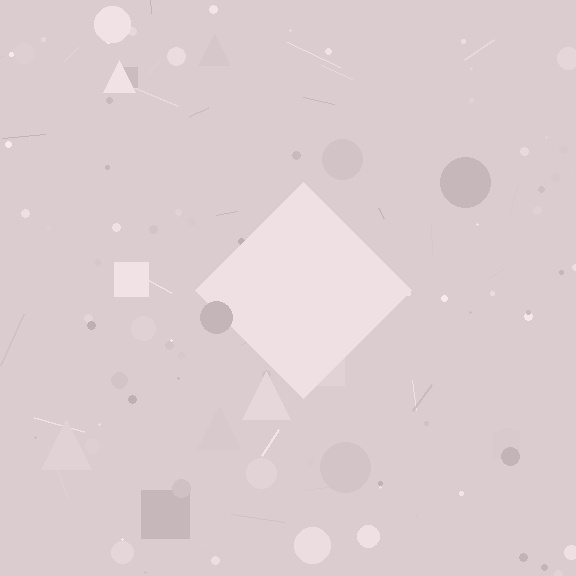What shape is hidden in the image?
A diamond is hidden in the image.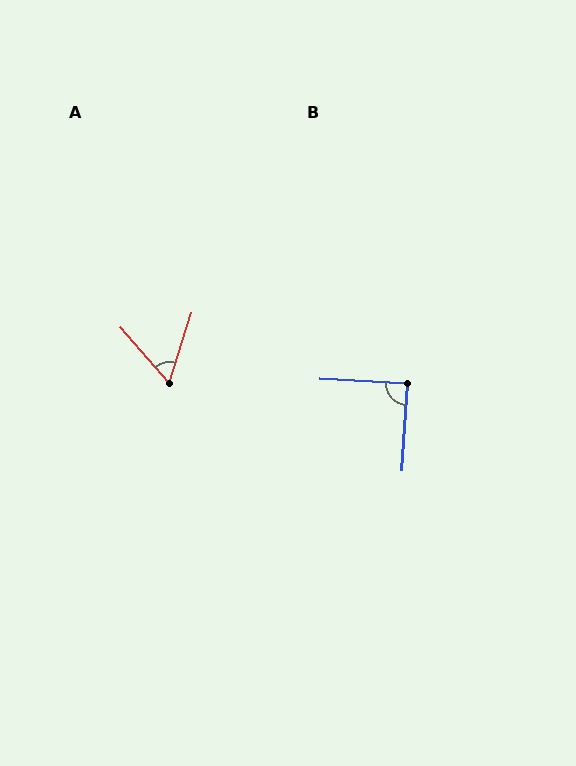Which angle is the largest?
B, at approximately 89 degrees.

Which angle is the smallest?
A, at approximately 59 degrees.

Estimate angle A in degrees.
Approximately 59 degrees.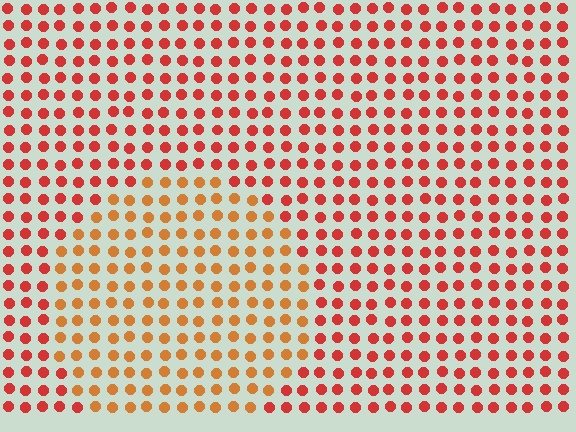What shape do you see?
I see a circle.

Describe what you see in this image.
The image is filled with small red elements in a uniform arrangement. A circle-shaped region is visible where the elements are tinted to a slightly different hue, forming a subtle color boundary.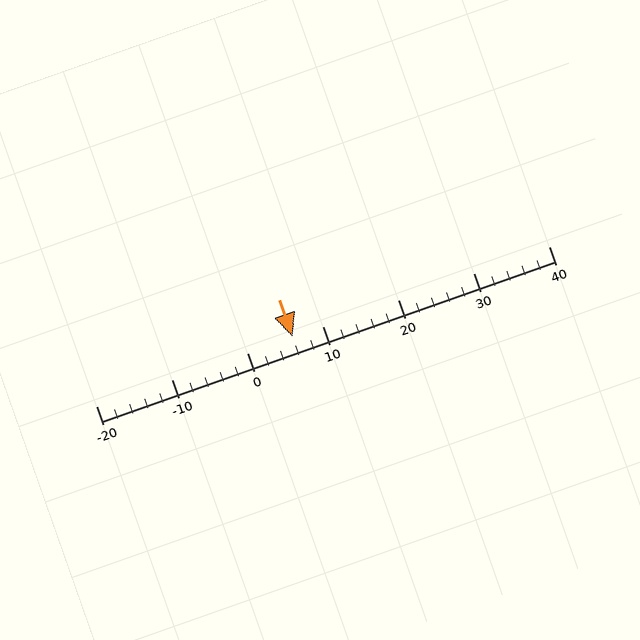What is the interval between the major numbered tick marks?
The major tick marks are spaced 10 units apart.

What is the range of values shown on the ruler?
The ruler shows values from -20 to 40.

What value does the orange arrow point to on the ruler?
The orange arrow points to approximately 6.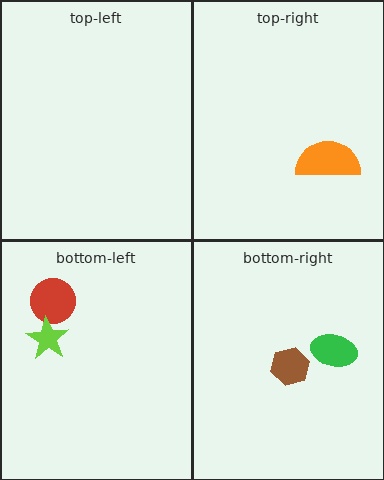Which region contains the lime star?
The bottom-left region.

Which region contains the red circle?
The bottom-left region.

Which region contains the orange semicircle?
The top-right region.